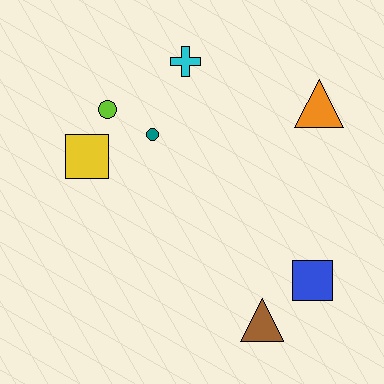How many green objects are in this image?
There are no green objects.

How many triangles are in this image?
There are 2 triangles.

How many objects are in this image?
There are 7 objects.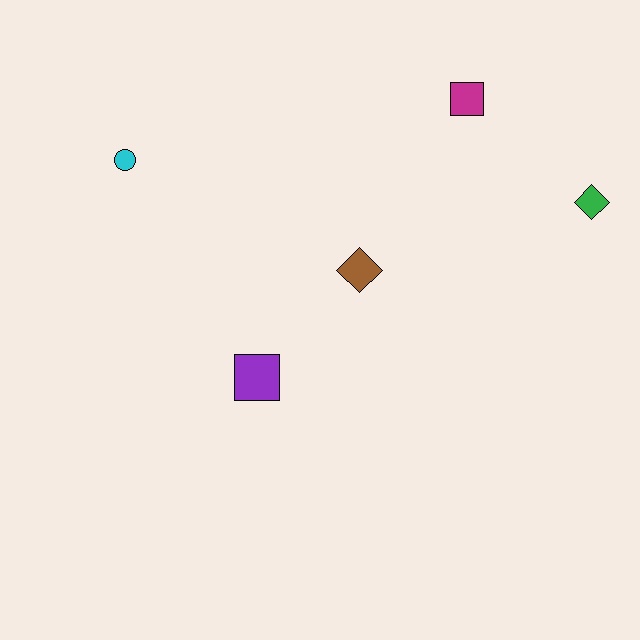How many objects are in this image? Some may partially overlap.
There are 5 objects.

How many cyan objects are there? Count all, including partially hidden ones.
There is 1 cyan object.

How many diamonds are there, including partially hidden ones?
There are 2 diamonds.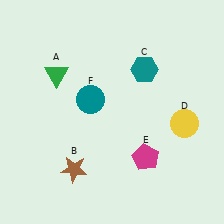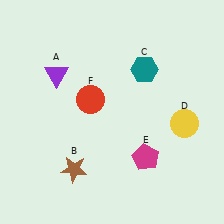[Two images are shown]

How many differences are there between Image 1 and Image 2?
There are 2 differences between the two images.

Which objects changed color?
A changed from green to purple. F changed from teal to red.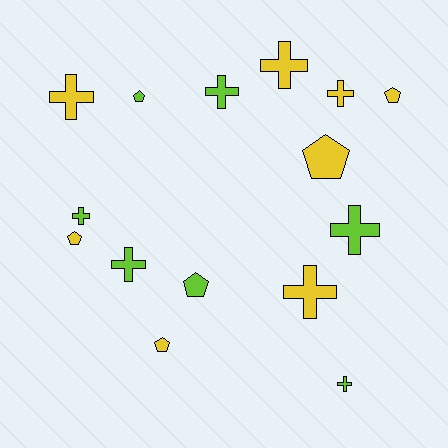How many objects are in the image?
There are 15 objects.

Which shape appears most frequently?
Cross, with 9 objects.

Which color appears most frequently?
Yellow, with 8 objects.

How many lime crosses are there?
There are 5 lime crosses.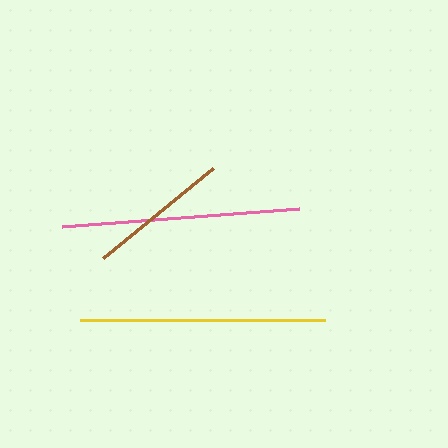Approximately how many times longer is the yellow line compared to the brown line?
The yellow line is approximately 1.7 times the length of the brown line.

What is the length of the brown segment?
The brown segment is approximately 142 pixels long.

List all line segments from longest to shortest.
From longest to shortest: yellow, pink, brown.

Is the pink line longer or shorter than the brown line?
The pink line is longer than the brown line.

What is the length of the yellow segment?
The yellow segment is approximately 245 pixels long.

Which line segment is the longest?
The yellow line is the longest at approximately 245 pixels.